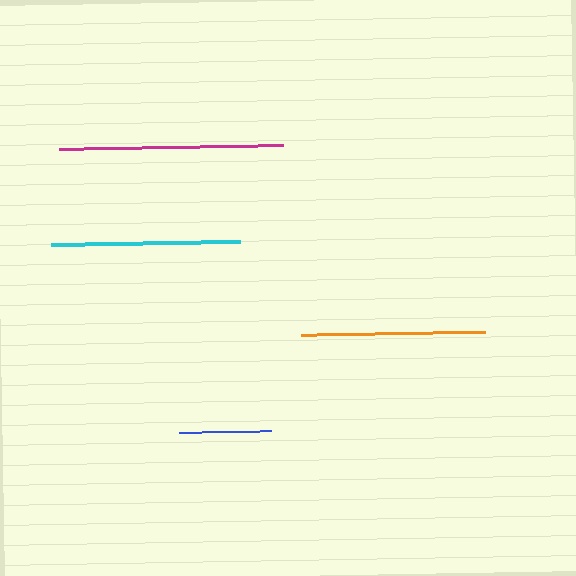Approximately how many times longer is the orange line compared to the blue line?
The orange line is approximately 2.0 times the length of the blue line.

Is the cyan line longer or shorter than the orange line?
The cyan line is longer than the orange line.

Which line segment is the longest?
The magenta line is the longest at approximately 223 pixels.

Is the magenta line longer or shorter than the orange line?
The magenta line is longer than the orange line.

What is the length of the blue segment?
The blue segment is approximately 92 pixels long.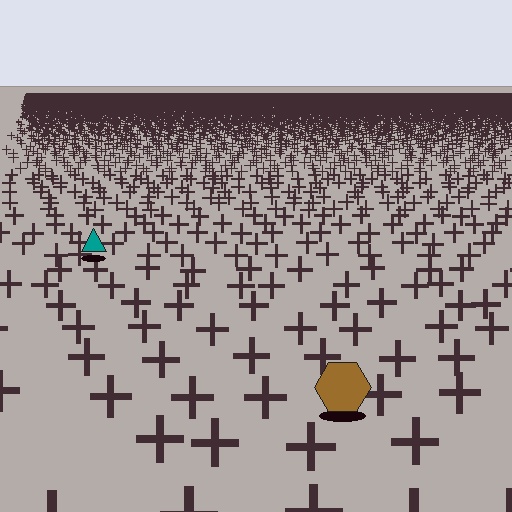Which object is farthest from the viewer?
The teal triangle is farthest from the viewer. It appears smaller and the ground texture around it is denser.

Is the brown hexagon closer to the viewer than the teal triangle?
Yes. The brown hexagon is closer — you can tell from the texture gradient: the ground texture is coarser near it.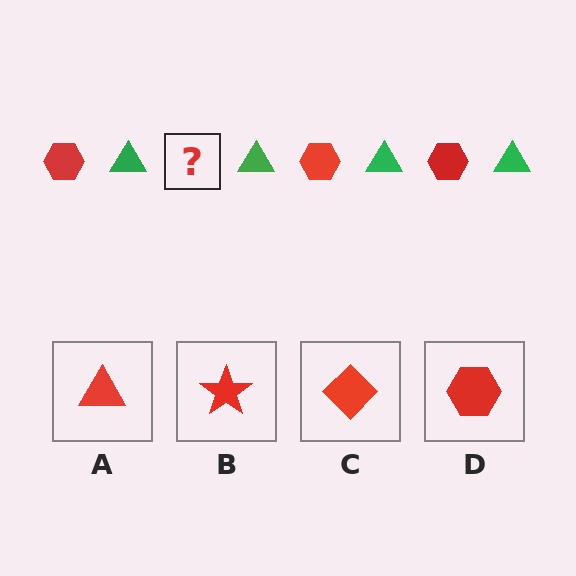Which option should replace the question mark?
Option D.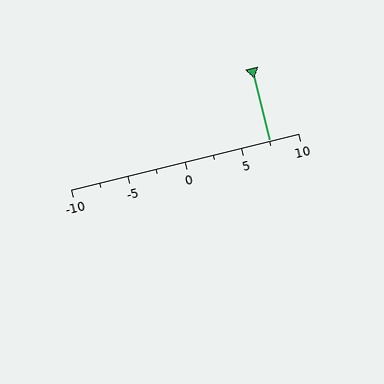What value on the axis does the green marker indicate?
The marker indicates approximately 7.5.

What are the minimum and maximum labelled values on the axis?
The axis runs from -10 to 10.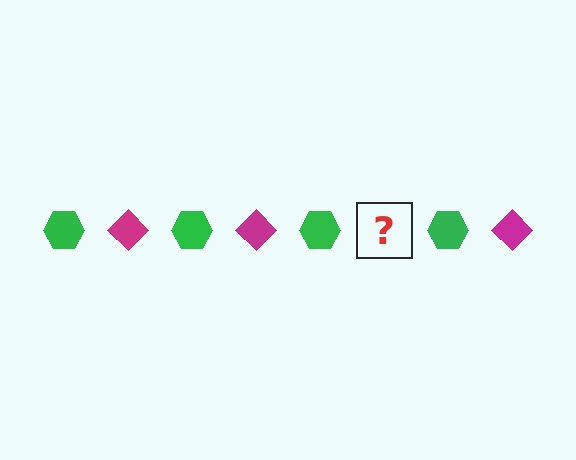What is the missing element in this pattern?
The missing element is a magenta diamond.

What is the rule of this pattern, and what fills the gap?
The rule is that the pattern alternates between green hexagon and magenta diamond. The gap should be filled with a magenta diamond.